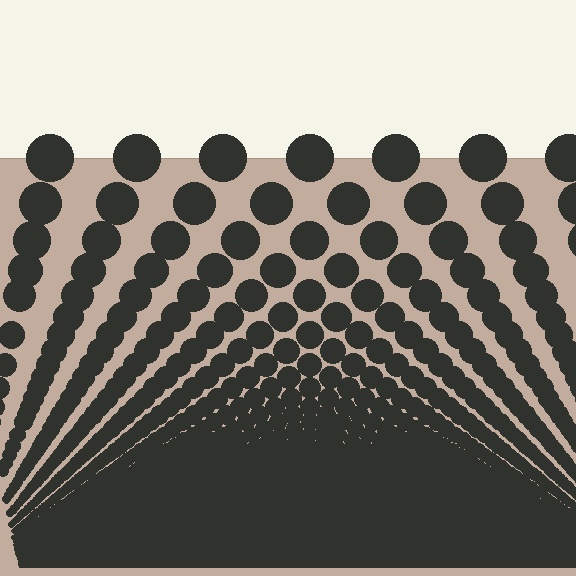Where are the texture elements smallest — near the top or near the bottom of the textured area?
Near the bottom.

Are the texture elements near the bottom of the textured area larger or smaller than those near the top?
Smaller. The gradient is inverted — elements near the bottom are smaller and denser.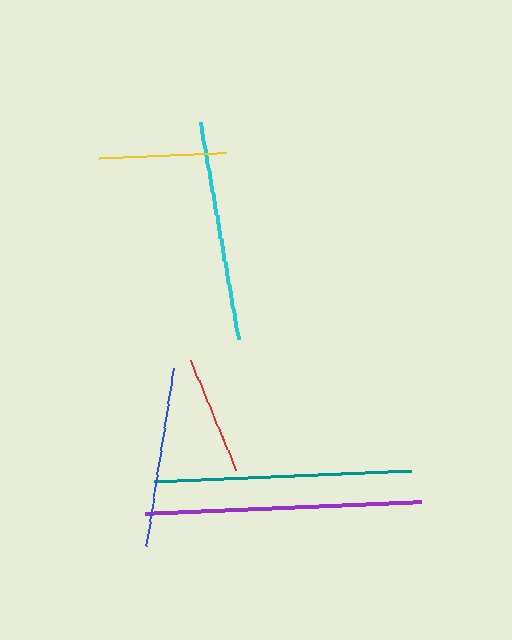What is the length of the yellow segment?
The yellow segment is approximately 126 pixels long.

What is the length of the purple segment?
The purple segment is approximately 276 pixels long.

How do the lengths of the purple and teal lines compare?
The purple and teal lines are approximately the same length.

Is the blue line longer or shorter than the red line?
The blue line is longer than the red line.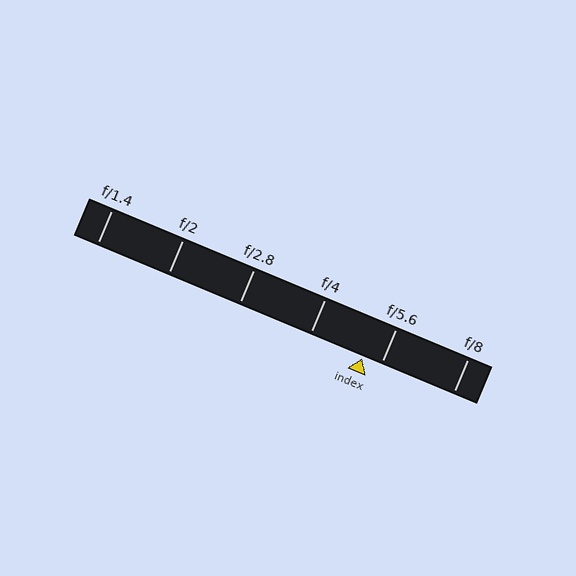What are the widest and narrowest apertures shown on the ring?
The widest aperture shown is f/1.4 and the narrowest is f/8.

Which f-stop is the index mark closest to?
The index mark is closest to f/5.6.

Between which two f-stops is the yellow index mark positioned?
The index mark is between f/4 and f/5.6.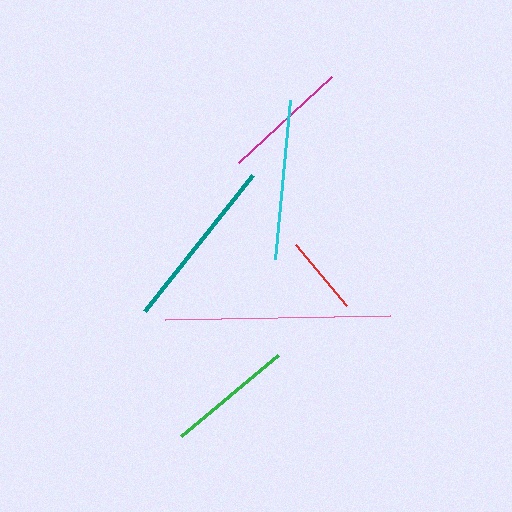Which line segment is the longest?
The pink line is the longest at approximately 225 pixels.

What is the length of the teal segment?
The teal segment is approximately 174 pixels long.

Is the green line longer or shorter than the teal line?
The teal line is longer than the green line.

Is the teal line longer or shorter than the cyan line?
The teal line is longer than the cyan line.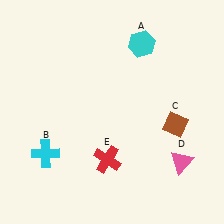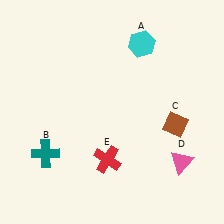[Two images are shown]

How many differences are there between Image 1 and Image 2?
There is 1 difference between the two images.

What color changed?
The cross (B) changed from cyan in Image 1 to teal in Image 2.